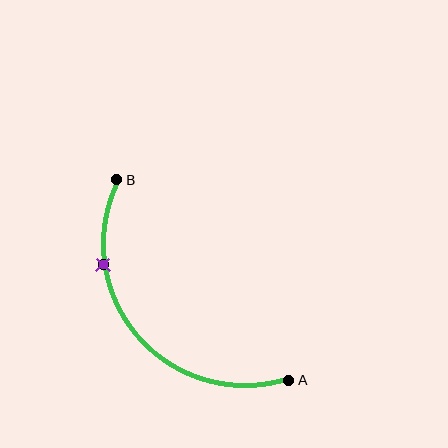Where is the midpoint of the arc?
The arc midpoint is the point on the curve farthest from the straight line joining A and B. It sits below and to the left of that line.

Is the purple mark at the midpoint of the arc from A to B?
No. The purple mark lies on the arc but is closer to endpoint B. The arc midpoint would be at the point on the curve equidistant along the arc from both A and B.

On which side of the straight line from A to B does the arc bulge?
The arc bulges below and to the left of the straight line connecting A and B.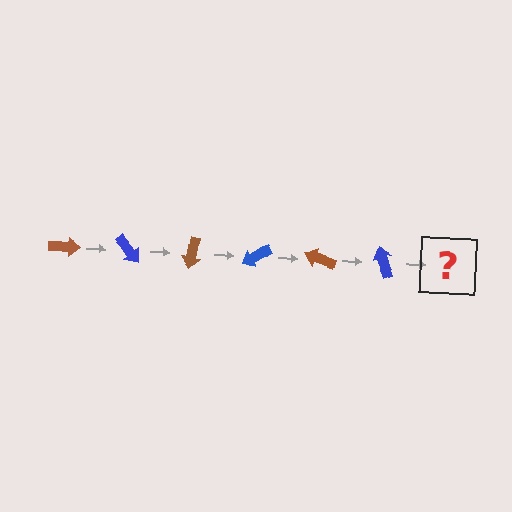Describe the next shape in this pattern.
It should be a brown arrow, rotated 300 degrees from the start.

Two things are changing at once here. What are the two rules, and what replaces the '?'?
The two rules are that it rotates 50 degrees each step and the color cycles through brown and blue. The '?' should be a brown arrow, rotated 300 degrees from the start.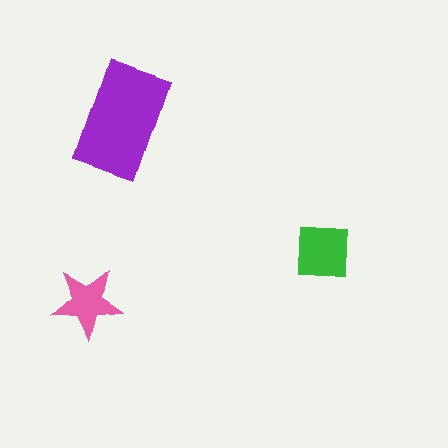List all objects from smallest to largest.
The pink star, the green square, the purple rectangle.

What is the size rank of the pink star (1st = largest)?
3rd.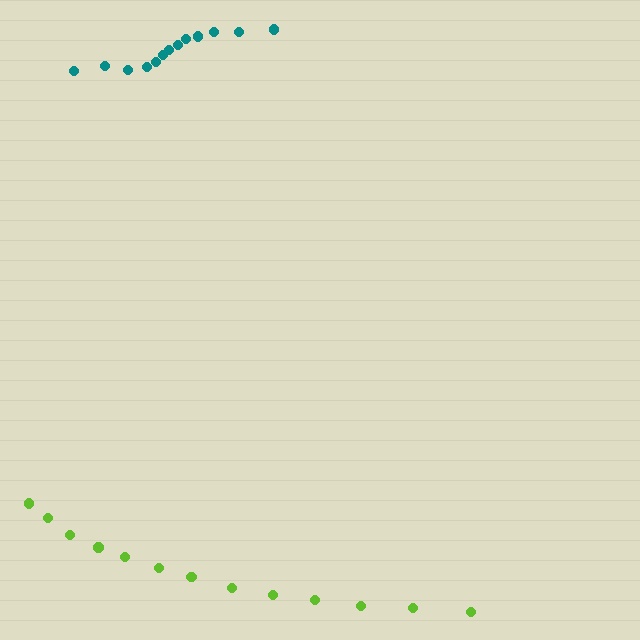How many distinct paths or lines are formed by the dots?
There are 2 distinct paths.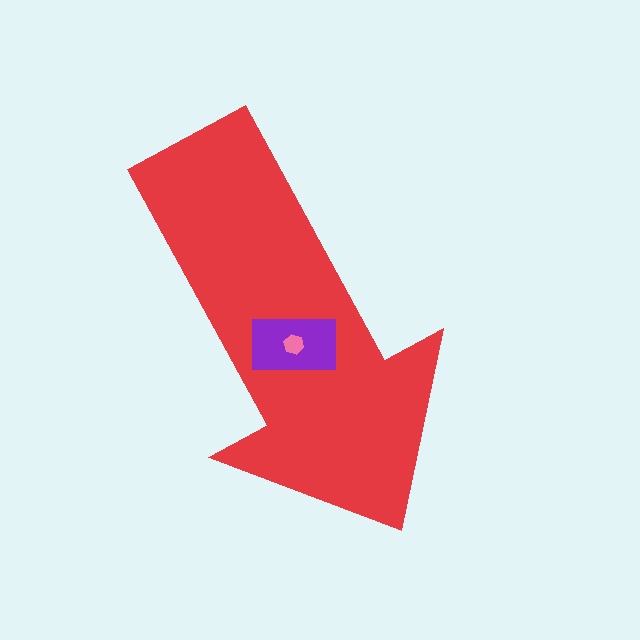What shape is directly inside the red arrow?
The purple rectangle.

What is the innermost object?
The pink hexagon.